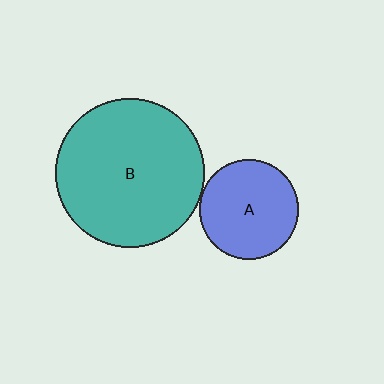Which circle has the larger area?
Circle B (teal).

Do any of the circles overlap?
No, none of the circles overlap.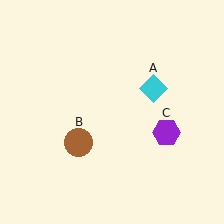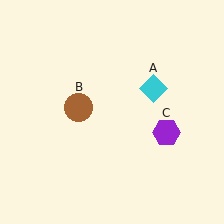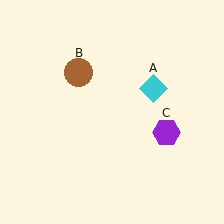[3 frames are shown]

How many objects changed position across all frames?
1 object changed position: brown circle (object B).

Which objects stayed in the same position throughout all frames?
Cyan diamond (object A) and purple hexagon (object C) remained stationary.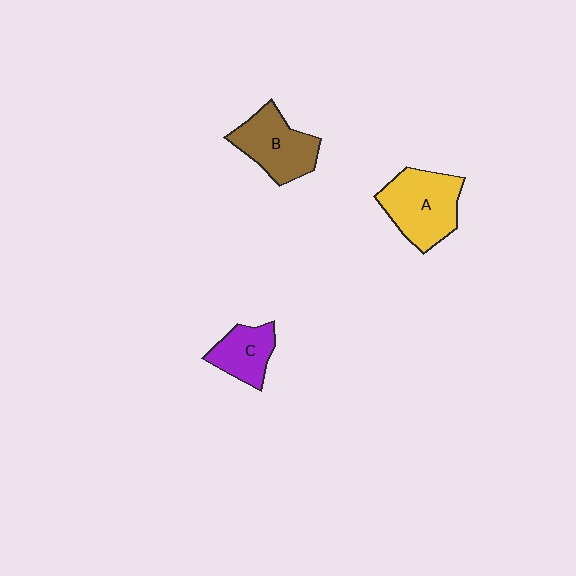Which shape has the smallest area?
Shape C (purple).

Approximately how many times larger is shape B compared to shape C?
Approximately 1.4 times.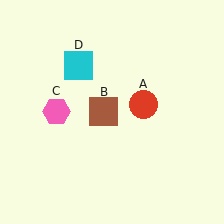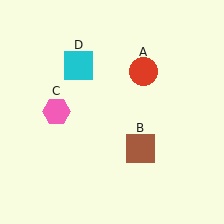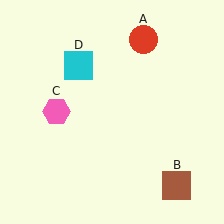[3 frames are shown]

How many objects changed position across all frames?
2 objects changed position: red circle (object A), brown square (object B).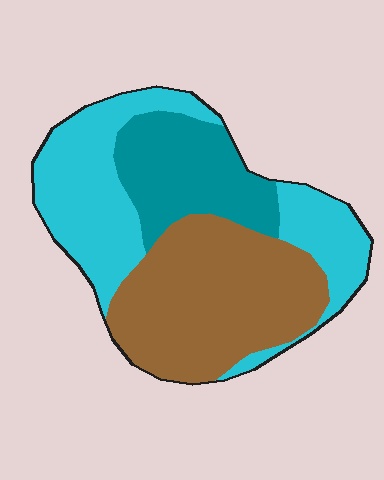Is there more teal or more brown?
Brown.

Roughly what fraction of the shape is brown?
Brown covers roughly 40% of the shape.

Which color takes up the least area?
Teal, at roughly 20%.